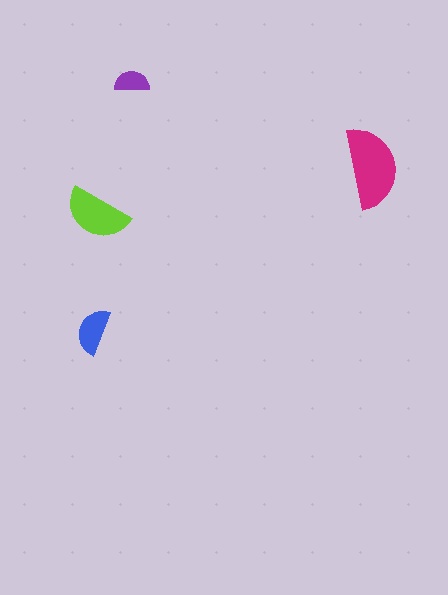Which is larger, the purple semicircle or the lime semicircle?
The lime one.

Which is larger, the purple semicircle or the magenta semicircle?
The magenta one.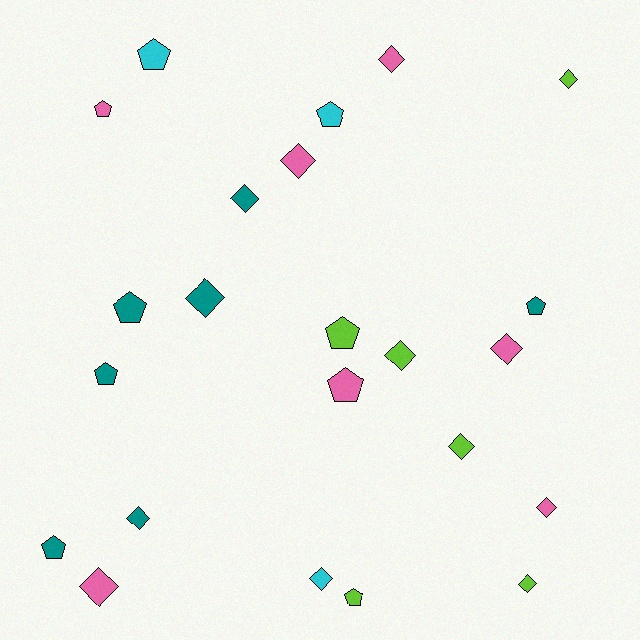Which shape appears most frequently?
Diamond, with 13 objects.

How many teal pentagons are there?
There are 4 teal pentagons.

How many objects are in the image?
There are 23 objects.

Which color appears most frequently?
Teal, with 7 objects.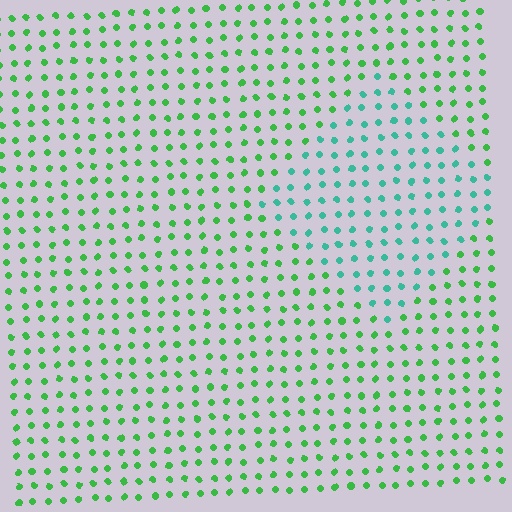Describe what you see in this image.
The image is filled with small green elements in a uniform arrangement. A diamond-shaped region is visible where the elements are tinted to a slightly different hue, forming a subtle color boundary.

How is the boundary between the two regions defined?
The boundary is defined purely by a slight shift in hue (about 41 degrees). Spacing, size, and orientation are identical on both sides.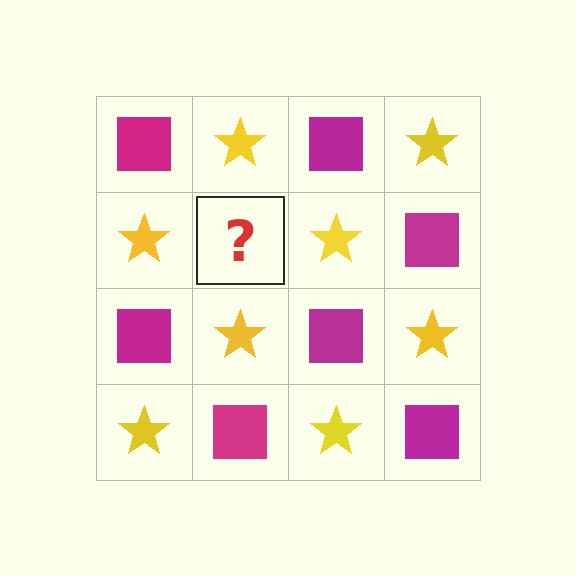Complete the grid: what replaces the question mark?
The question mark should be replaced with a magenta square.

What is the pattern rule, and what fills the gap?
The rule is that it alternates magenta square and yellow star in a checkerboard pattern. The gap should be filled with a magenta square.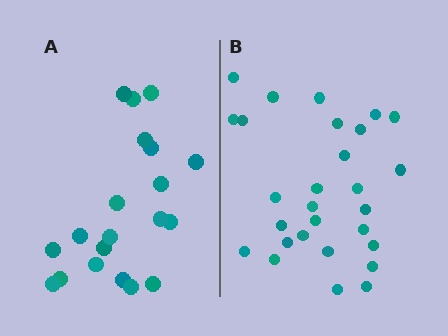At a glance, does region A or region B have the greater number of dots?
Region B (the right region) has more dots.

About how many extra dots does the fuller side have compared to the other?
Region B has roughly 8 or so more dots than region A.